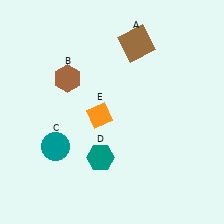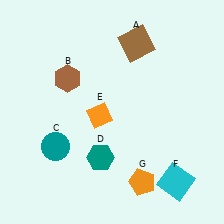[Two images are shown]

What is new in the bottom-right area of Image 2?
A cyan square (F) was added in the bottom-right area of Image 2.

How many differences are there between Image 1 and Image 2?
There are 2 differences between the two images.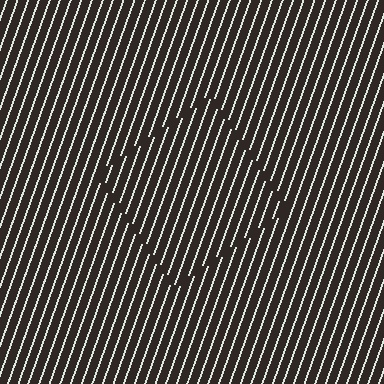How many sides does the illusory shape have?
4 sides — the line-ends trace a square.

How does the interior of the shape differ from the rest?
The interior of the shape contains the same grating, shifted by half a period — the contour is defined by the phase discontinuity where line-ends from the inner and outer gratings abut.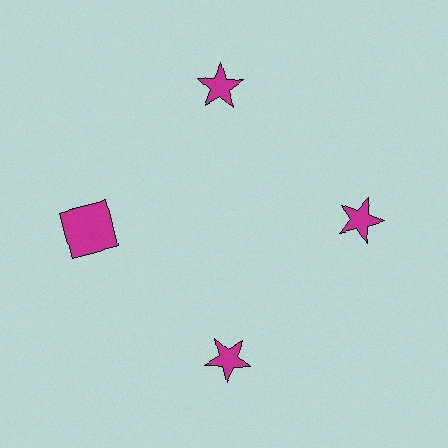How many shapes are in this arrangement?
There are 4 shapes arranged in a ring pattern.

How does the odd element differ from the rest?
It has a different shape: square instead of star.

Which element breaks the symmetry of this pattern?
The magenta square at roughly the 9 o'clock position breaks the symmetry. All other shapes are magenta stars.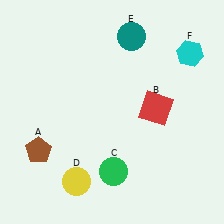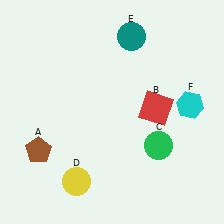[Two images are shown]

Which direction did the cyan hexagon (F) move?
The cyan hexagon (F) moved down.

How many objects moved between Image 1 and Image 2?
2 objects moved between the two images.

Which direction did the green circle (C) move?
The green circle (C) moved right.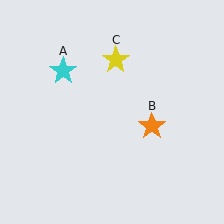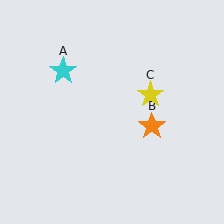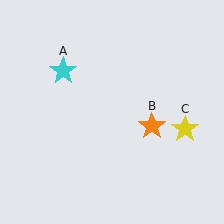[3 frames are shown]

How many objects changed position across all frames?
1 object changed position: yellow star (object C).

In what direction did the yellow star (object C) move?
The yellow star (object C) moved down and to the right.